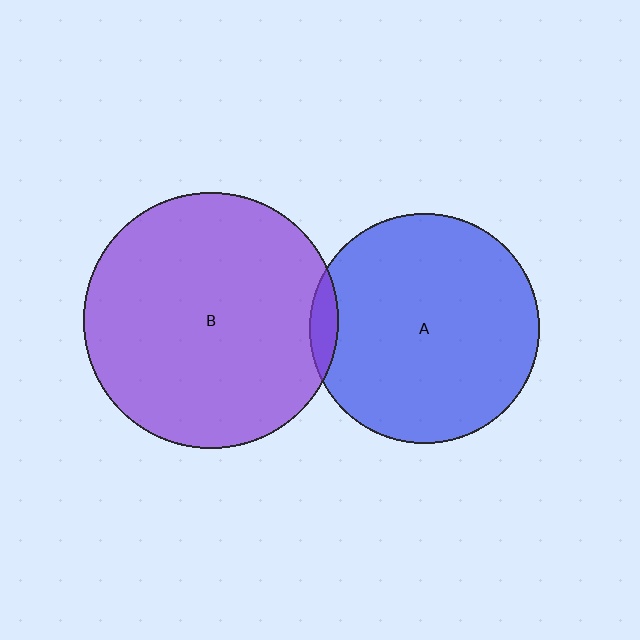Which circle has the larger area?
Circle B (purple).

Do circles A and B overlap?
Yes.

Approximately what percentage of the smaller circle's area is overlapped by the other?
Approximately 5%.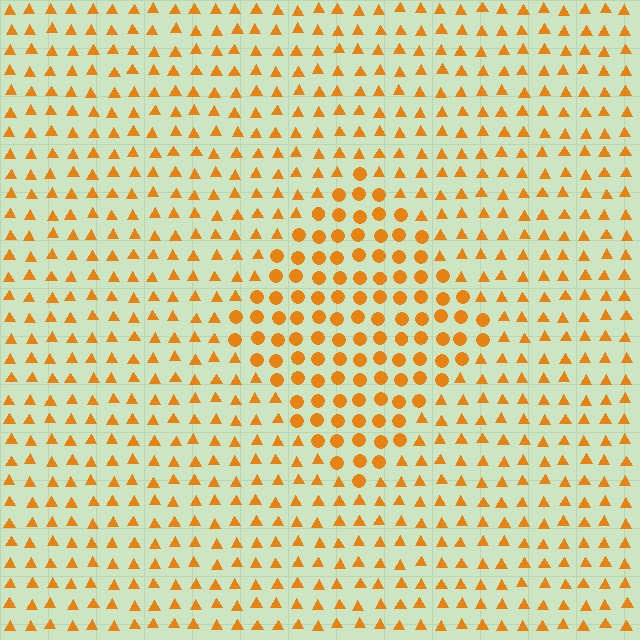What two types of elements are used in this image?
The image uses circles inside the diamond region and triangles outside it.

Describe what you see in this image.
The image is filled with small orange elements arranged in a uniform grid. A diamond-shaped region contains circles, while the surrounding area contains triangles. The boundary is defined purely by the change in element shape.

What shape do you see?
I see a diamond.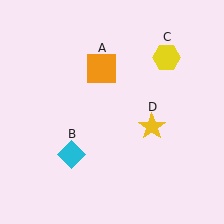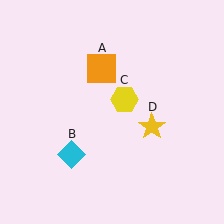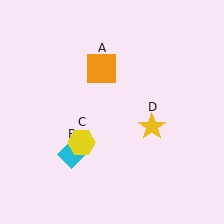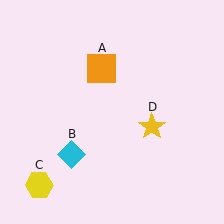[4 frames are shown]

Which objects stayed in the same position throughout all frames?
Orange square (object A) and cyan diamond (object B) and yellow star (object D) remained stationary.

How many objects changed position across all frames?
1 object changed position: yellow hexagon (object C).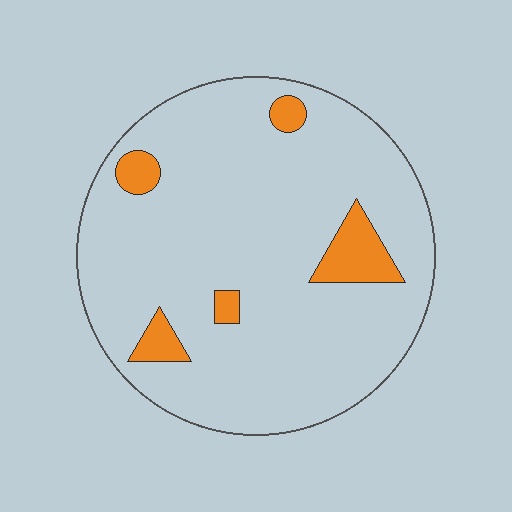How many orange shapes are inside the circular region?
5.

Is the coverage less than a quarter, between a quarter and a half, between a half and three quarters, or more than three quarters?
Less than a quarter.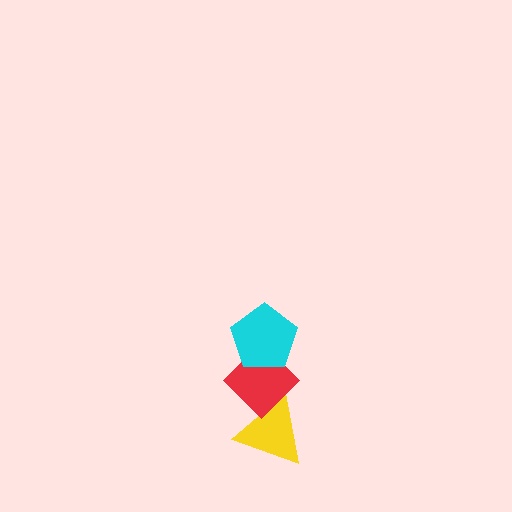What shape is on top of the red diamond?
The cyan pentagon is on top of the red diamond.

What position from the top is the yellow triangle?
The yellow triangle is 3rd from the top.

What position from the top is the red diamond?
The red diamond is 2nd from the top.